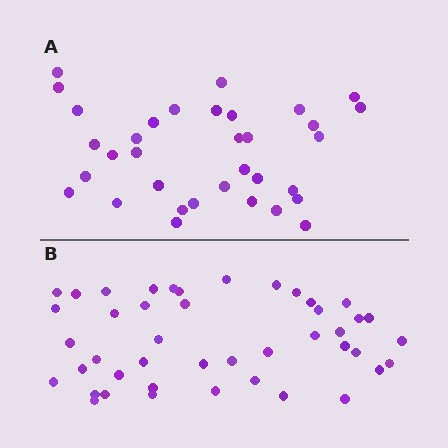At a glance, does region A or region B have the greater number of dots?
Region B (the bottom region) has more dots.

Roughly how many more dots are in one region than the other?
Region B has roughly 10 or so more dots than region A.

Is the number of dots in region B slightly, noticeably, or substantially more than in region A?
Region B has noticeably more, but not dramatically so. The ratio is roughly 1.3 to 1.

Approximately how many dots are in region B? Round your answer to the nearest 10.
About 40 dots. (The exact count is 44, which rounds to 40.)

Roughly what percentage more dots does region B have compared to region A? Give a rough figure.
About 30% more.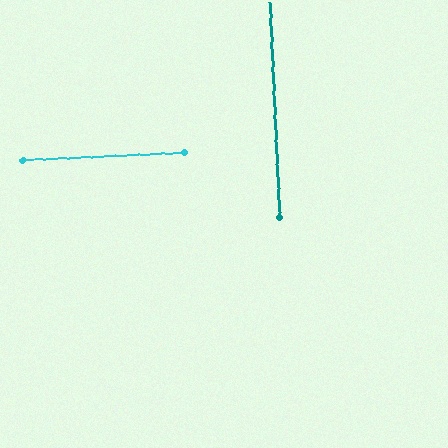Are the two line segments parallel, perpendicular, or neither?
Perpendicular — they meet at approximately 90°.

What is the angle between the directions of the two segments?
Approximately 90 degrees.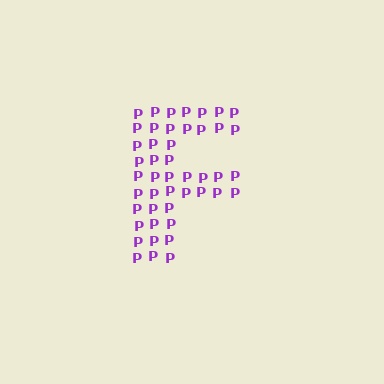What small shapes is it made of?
It is made of small letter P's.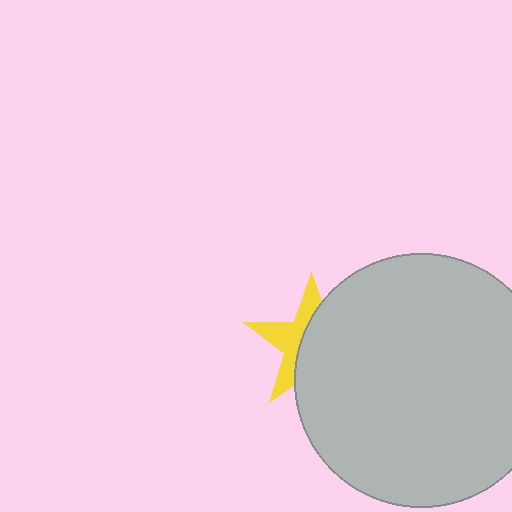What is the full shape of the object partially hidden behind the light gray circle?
The partially hidden object is a yellow star.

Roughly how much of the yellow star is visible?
A small part of it is visible (roughly 41%).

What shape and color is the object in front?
The object in front is a light gray circle.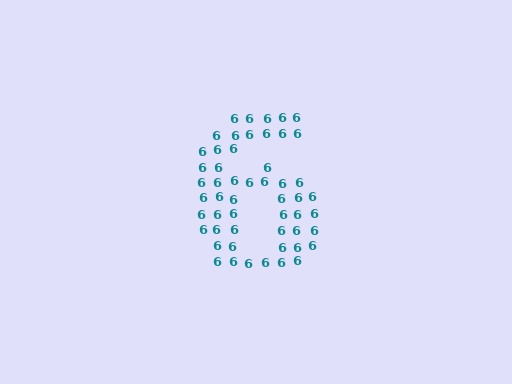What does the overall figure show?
The overall figure shows the digit 6.